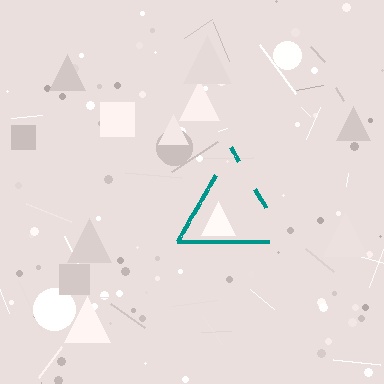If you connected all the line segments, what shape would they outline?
They would outline a triangle.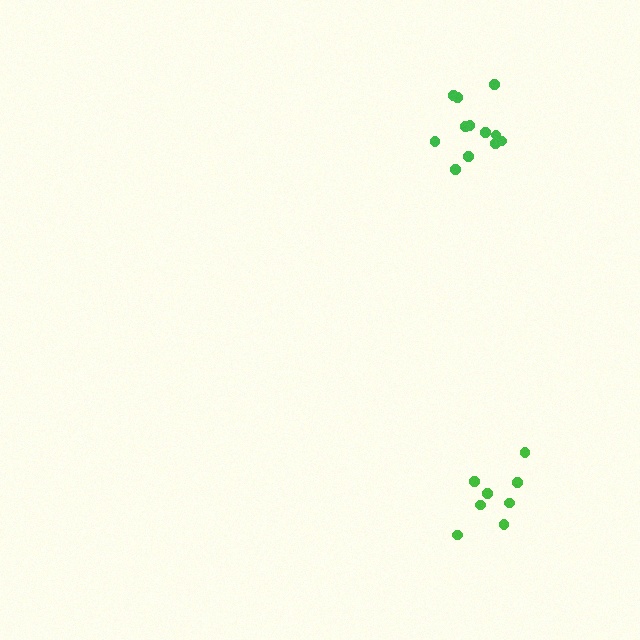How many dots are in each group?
Group 1: 12 dots, Group 2: 8 dots (20 total).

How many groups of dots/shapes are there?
There are 2 groups.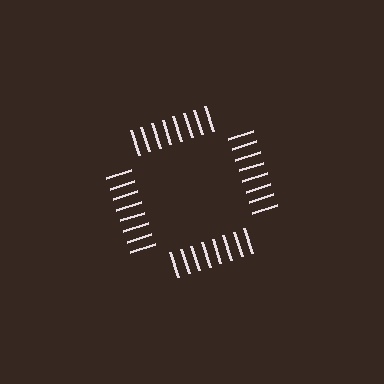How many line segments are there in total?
32 — 8 along each of the 4 edges.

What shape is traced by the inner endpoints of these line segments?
An illusory square — the line segments terminate on its edges but no continuous stroke is drawn.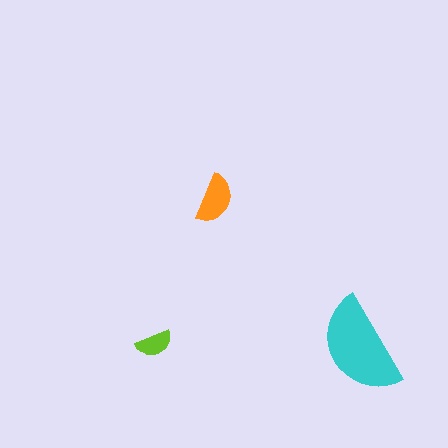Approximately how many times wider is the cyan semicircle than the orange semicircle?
About 2 times wider.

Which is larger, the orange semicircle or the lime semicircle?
The orange one.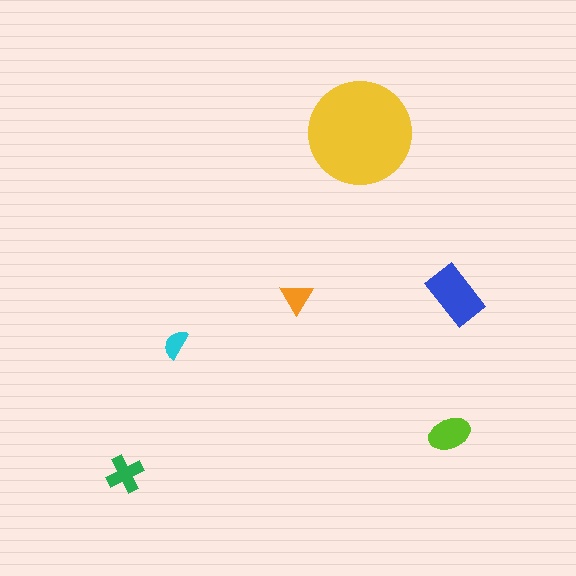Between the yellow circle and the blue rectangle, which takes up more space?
The yellow circle.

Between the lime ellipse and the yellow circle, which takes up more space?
The yellow circle.